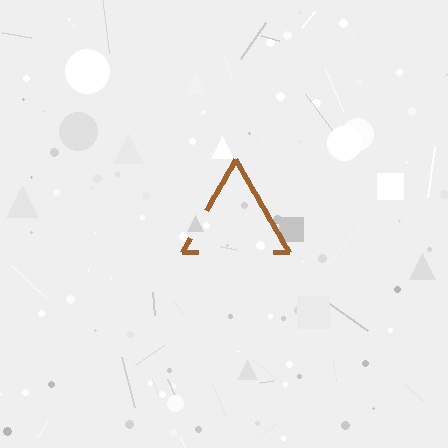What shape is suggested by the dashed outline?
The dashed outline suggests a triangle.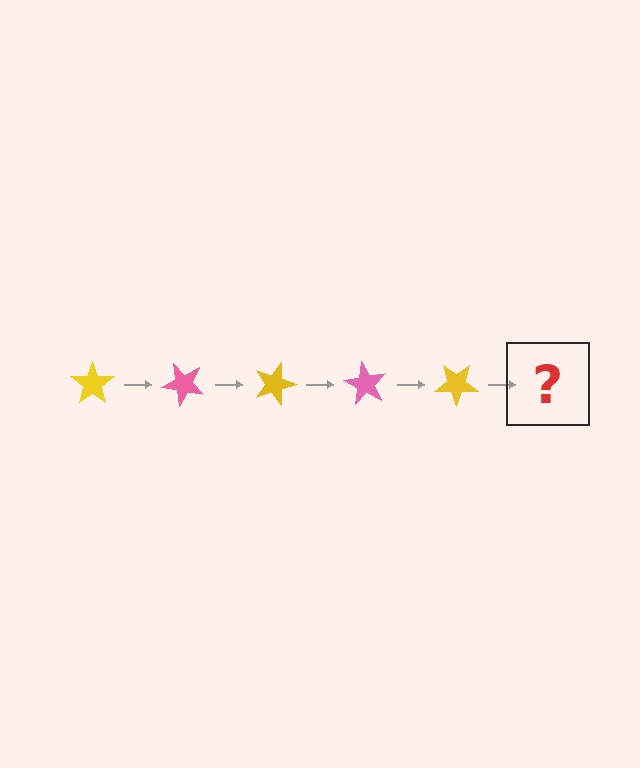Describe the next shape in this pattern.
It should be a pink star, rotated 225 degrees from the start.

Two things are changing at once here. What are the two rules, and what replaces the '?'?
The two rules are that it rotates 45 degrees each step and the color cycles through yellow and pink. The '?' should be a pink star, rotated 225 degrees from the start.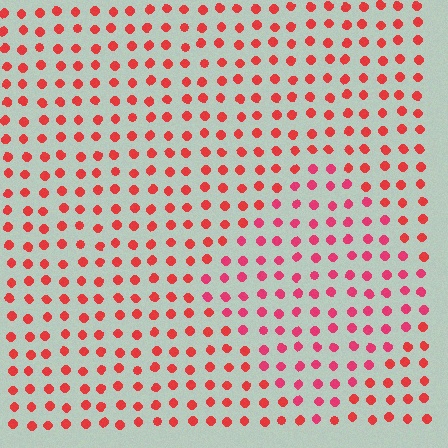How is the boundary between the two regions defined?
The boundary is defined purely by a slight shift in hue (about 19 degrees). Spacing, size, and orientation are identical on both sides.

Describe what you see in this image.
The image is filled with small red elements in a uniform arrangement. A diamond-shaped region is visible where the elements are tinted to a slightly different hue, forming a subtle color boundary.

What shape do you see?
I see a diamond.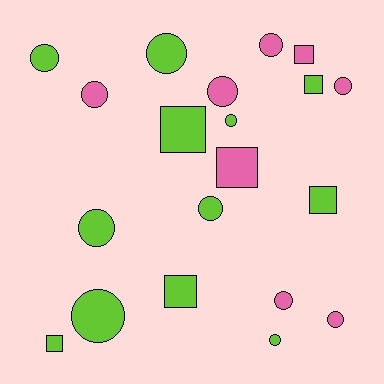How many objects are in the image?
There are 20 objects.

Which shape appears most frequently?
Circle, with 13 objects.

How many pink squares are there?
There are 2 pink squares.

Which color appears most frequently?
Lime, with 12 objects.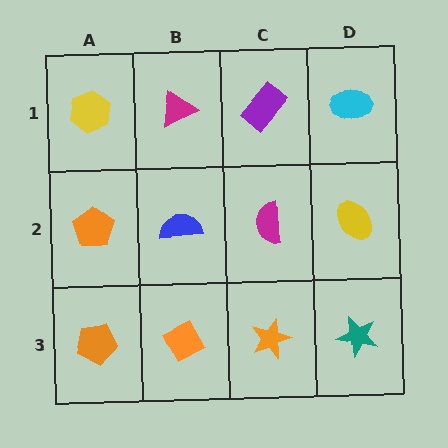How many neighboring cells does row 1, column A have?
2.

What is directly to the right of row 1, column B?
A purple rectangle.